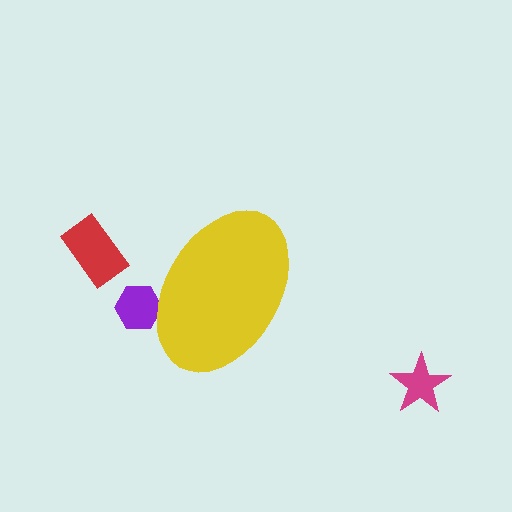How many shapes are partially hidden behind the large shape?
1 shape is partially hidden.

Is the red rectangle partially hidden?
No, the red rectangle is fully visible.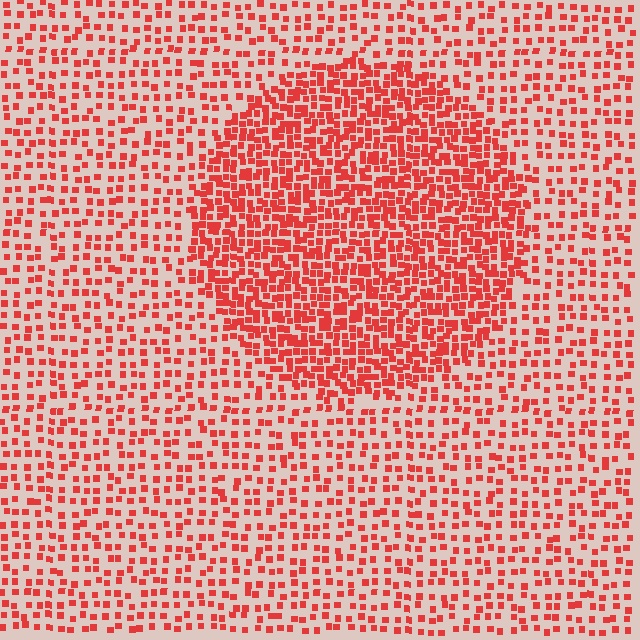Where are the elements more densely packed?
The elements are more densely packed inside the circle boundary.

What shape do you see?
I see a circle.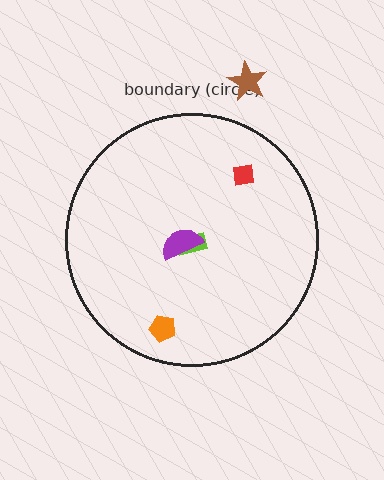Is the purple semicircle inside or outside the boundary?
Inside.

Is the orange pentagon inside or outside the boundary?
Inside.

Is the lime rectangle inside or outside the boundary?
Inside.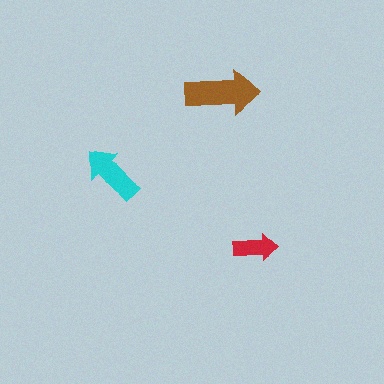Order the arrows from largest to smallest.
the brown one, the cyan one, the red one.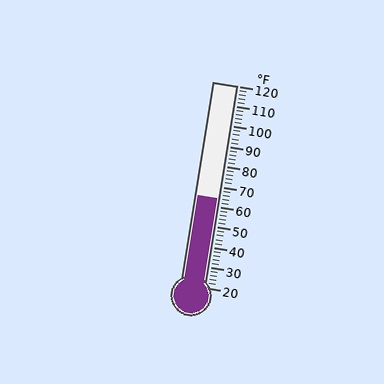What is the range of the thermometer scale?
The thermometer scale ranges from 20°F to 120°F.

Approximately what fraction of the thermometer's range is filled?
The thermometer is filled to approximately 45% of its range.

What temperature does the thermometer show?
The thermometer shows approximately 64°F.